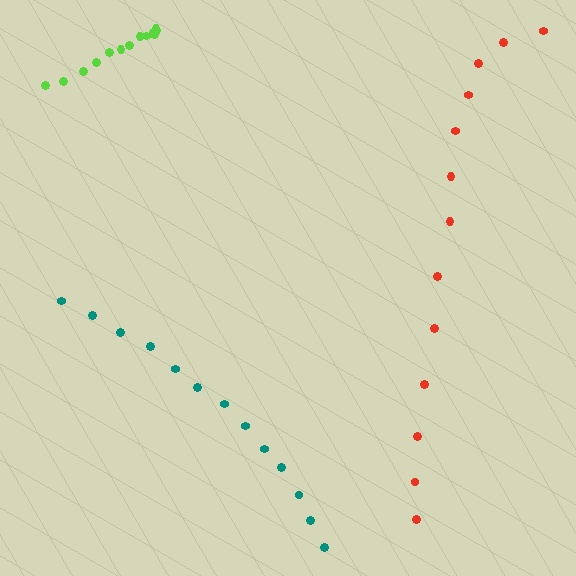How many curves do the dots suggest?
There are 3 distinct paths.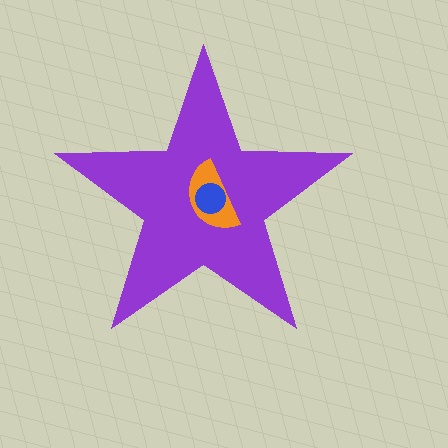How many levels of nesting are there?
3.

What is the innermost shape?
The blue circle.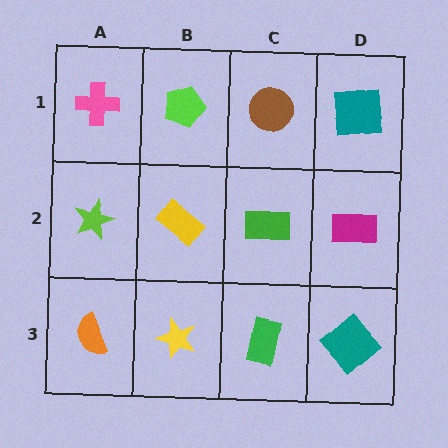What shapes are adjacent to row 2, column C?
A brown circle (row 1, column C), a green rectangle (row 3, column C), a yellow rectangle (row 2, column B), a magenta rectangle (row 2, column D).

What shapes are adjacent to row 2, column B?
A lime pentagon (row 1, column B), a yellow star (row 3, column B), a lime star (row 2, column A), a green rectangle (row 2, column C).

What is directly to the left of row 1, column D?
A brown circle.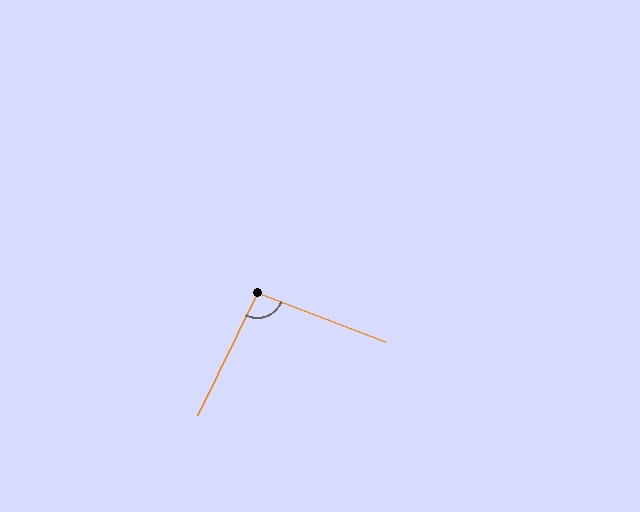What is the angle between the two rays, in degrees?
Approximately 95 degrees.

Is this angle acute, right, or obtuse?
It is obtuse.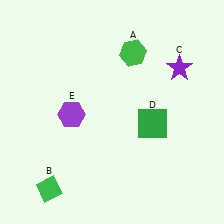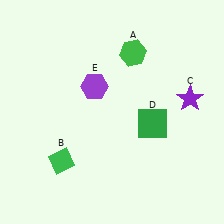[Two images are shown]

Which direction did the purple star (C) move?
The purple star (C) moved down.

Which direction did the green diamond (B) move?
The green diamond (B) moved up.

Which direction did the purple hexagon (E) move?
The purple hexagon (E) moved up.